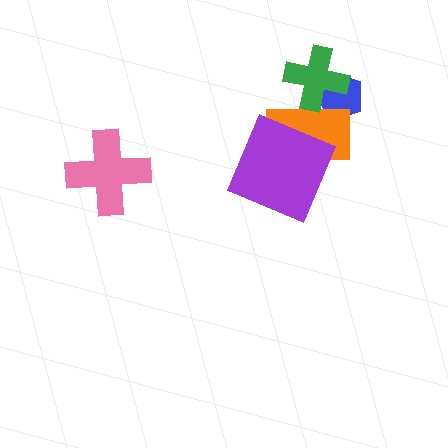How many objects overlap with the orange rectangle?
3 objects overlap with the orange rectangle.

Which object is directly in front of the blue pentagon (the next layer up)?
The orange rectangle is directly in front of the blue pentagon.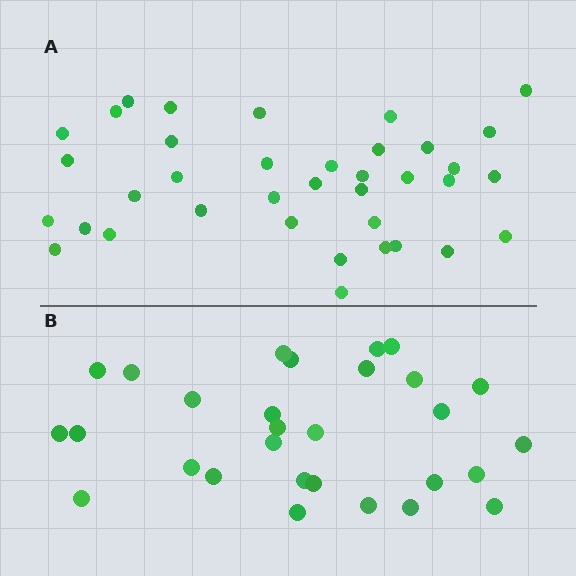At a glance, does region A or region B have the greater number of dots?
Region A (the top region) has more dots.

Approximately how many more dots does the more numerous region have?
Region A has roughly 8 or so more dots than region B.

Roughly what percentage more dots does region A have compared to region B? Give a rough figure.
About 30% more.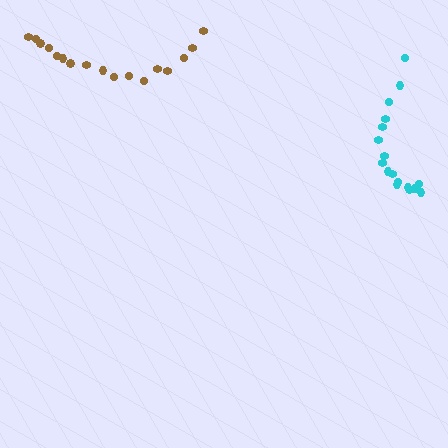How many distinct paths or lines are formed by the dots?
There are 2 distinct paths.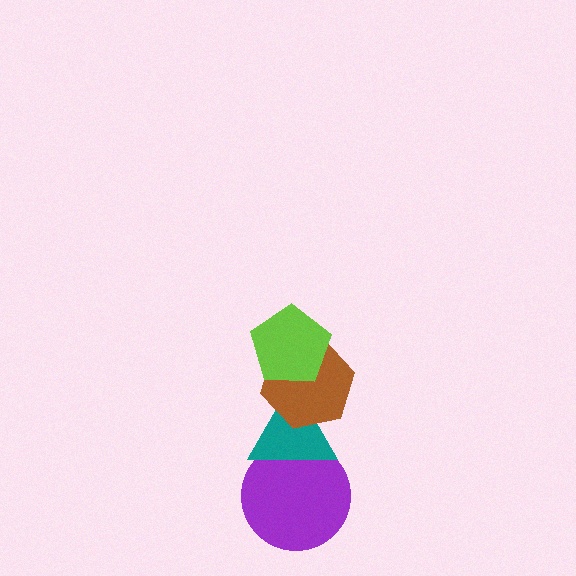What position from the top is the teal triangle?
The teal triangle is 3rd from the top.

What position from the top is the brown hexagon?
The brown hexagon is 2nd from the top.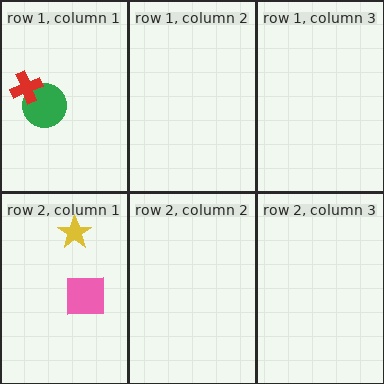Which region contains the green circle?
The row 1, column 1 region.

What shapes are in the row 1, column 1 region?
The green circle, the red cross.